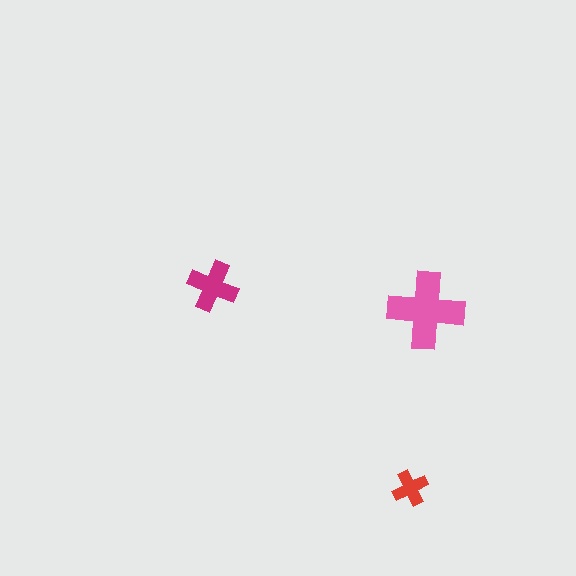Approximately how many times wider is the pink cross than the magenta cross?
About 1.5 times wider.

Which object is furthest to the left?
The magenta cross is leftmost.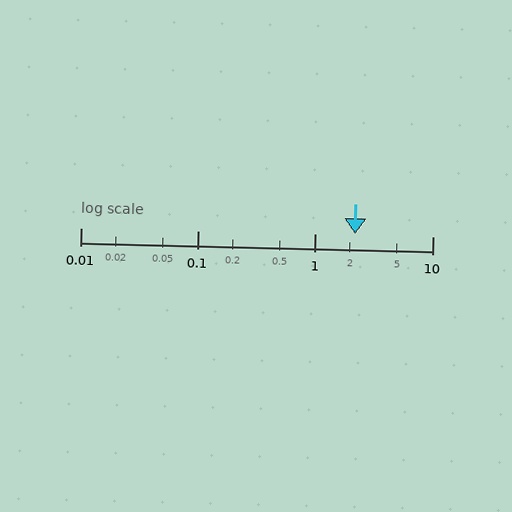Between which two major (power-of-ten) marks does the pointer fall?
The pointer is between 1 and 10.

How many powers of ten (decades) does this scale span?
The scale spans 3 decades, from 0.01 to 10.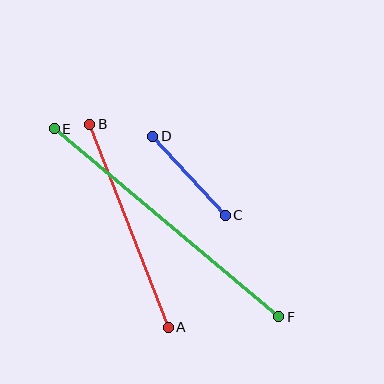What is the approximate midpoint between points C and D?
The midpoint is at approximately (189, 176) pixels.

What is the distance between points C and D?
The distance is approximately 107 pixels.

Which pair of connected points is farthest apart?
Points E and F are farthest apart.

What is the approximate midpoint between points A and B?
The midpoint is at approximately (129, 226) pixels.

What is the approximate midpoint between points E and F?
The midpoint is at approximately (166, 223) pixels.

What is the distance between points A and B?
The distance is approximately 218 pixels.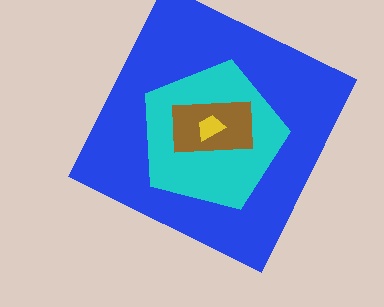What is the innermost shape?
The yellow trapezoid.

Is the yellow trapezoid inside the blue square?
Yes.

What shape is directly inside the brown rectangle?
The yellow trapezoid.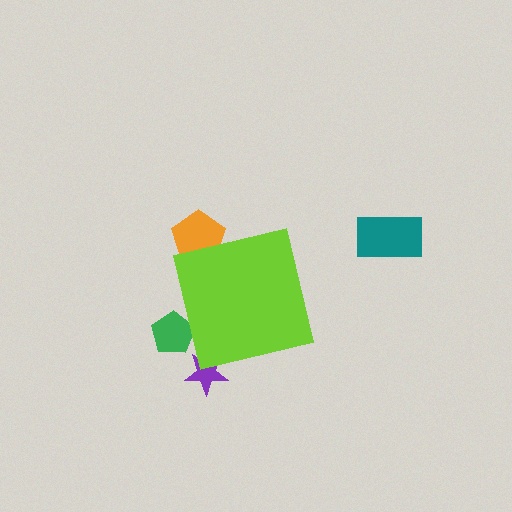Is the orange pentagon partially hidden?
Yes, the orange pentagon is partially hidden behind the lime square.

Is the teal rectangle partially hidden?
No, the teal rectangle is fully visible.